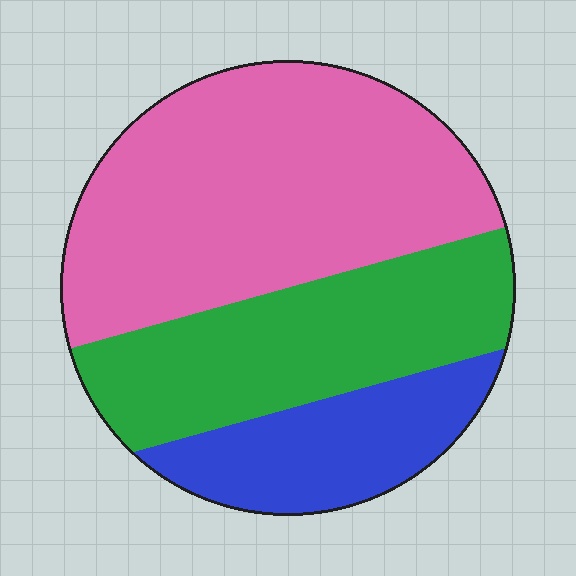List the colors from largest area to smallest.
From largest to smallest: pink, green, blue.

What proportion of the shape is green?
Green covers roughly 30% of the shape.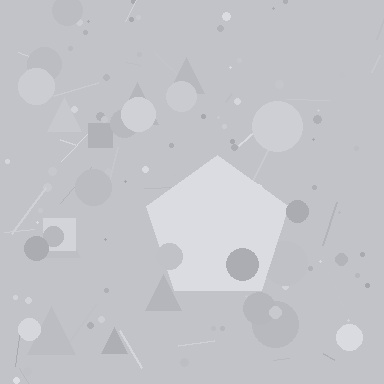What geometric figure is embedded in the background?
A pentagon is embedded in the background.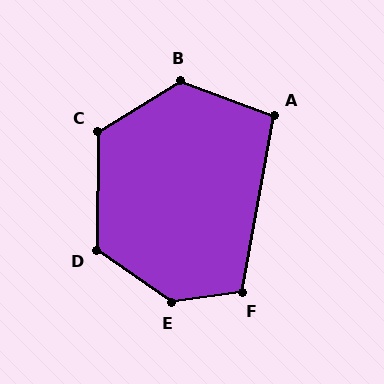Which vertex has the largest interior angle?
E, at approximately 137 degrees.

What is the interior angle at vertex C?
Approximately 122 degrees (obtuse).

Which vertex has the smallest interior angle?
A, at approximately 100 degrees.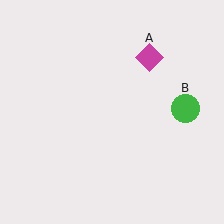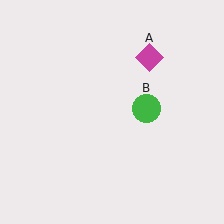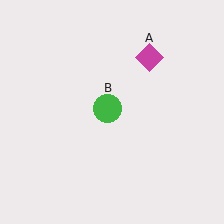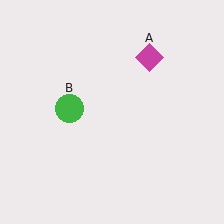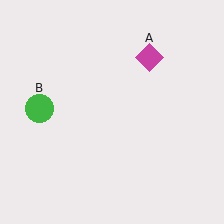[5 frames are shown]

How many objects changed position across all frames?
1 object changed position: green circle (object B).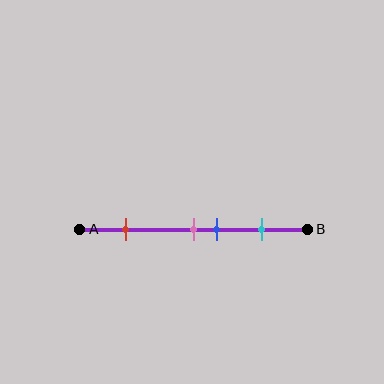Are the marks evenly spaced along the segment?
No, the marks are not evenly spaced.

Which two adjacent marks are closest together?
The pink and blue marks are the closest adjacent pair.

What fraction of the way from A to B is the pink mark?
The pink mark is approximately 50% (0.5) of the way from A to B.